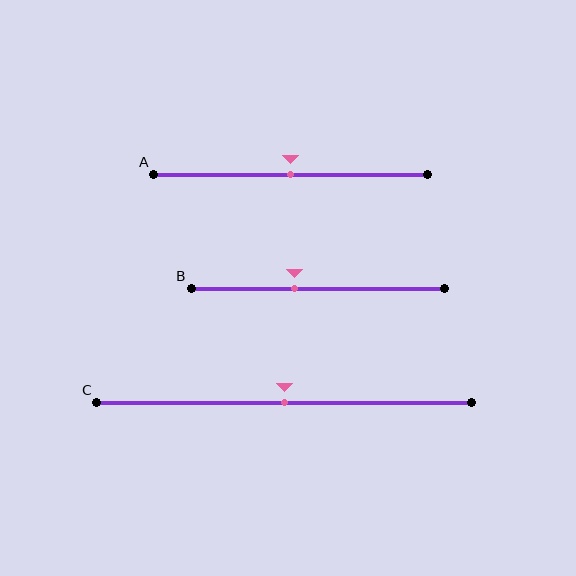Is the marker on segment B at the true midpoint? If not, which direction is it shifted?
No, the marker on segment B is shifted to the left by about 9% of the segment length.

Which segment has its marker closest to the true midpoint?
Segment A has its marker closest to the true midpoint.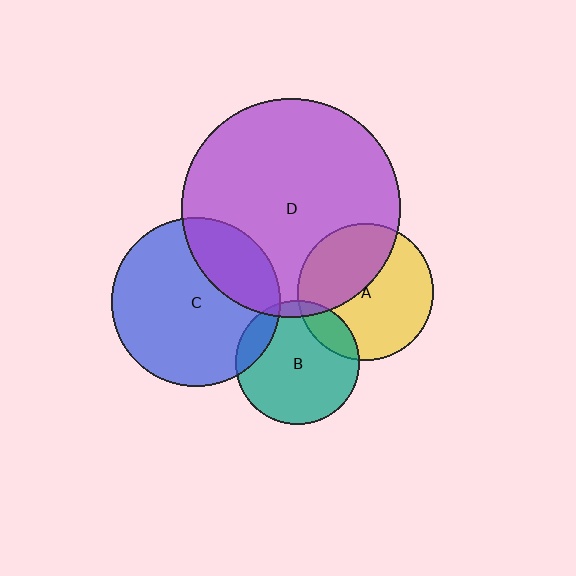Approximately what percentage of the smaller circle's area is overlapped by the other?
Approximately 40%.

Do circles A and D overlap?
Yes.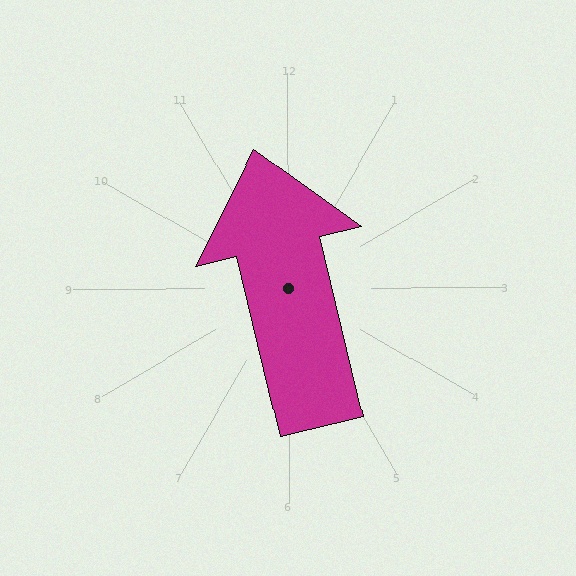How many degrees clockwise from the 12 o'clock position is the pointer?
Approximately 347 degrees.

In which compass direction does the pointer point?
North.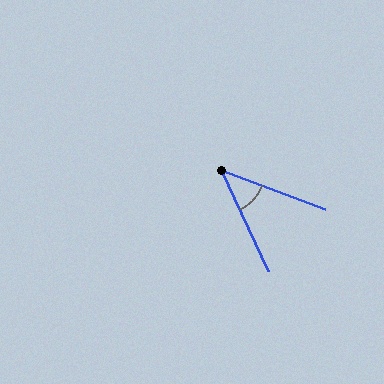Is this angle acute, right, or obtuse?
It is acute.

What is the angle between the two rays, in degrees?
Approximately 45 degrees.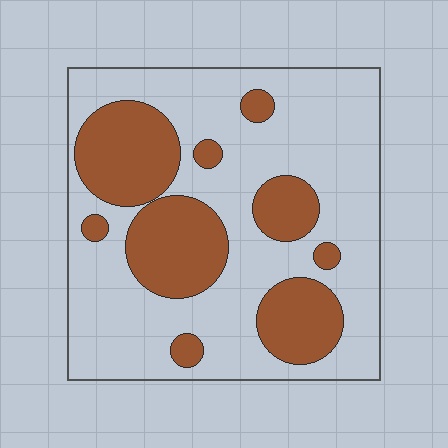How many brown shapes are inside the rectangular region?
9.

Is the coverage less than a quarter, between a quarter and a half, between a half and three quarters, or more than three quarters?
Between a quarter and a half.